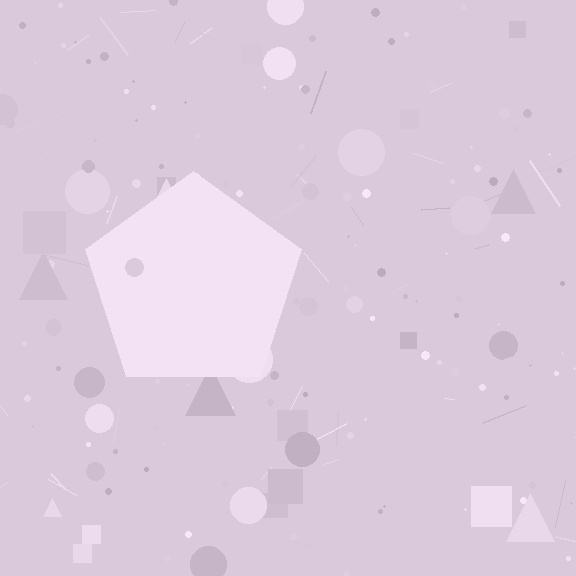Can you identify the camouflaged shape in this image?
The camouflaged shape is a pentagon.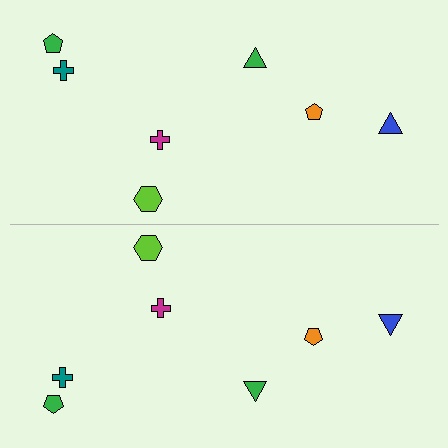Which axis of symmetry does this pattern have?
The pattern has a horizontal axis of symmetry running through the center of the image.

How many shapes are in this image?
There are 14 shapes in this image.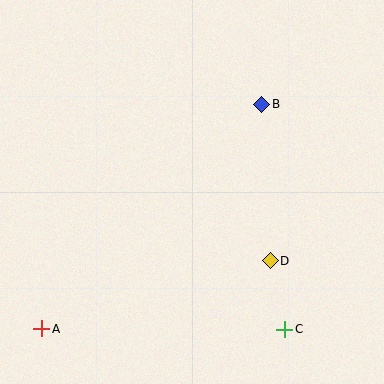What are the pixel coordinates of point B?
Point B is at (262, 104).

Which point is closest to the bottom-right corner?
Point C is closest to the bottom-right corner.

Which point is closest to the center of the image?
Point D at (270, 261) is closest to the center.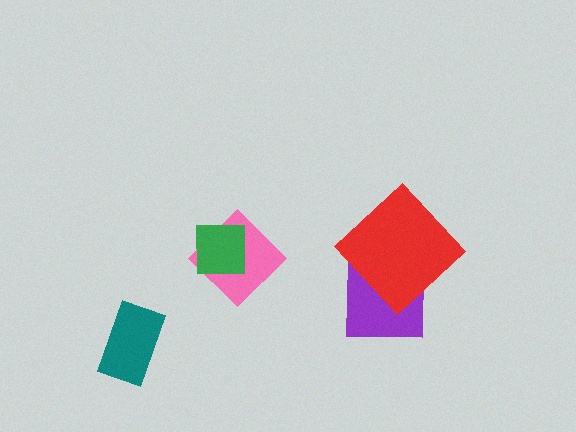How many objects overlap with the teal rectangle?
0 objects overlap with the teal rectangle.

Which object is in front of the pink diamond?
The green square is in front of the pink diamond.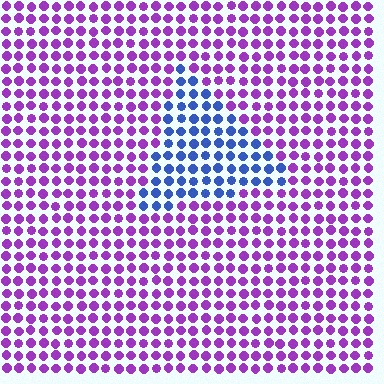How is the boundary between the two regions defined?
The boundary is defined purely by a slight shift in hue (about 62 degrees). Spacing, size, and orientation are identical on both sides.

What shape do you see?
I see a triangle.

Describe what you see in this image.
The image is filled with small purple elements in a uniform arrangement. A triangle-shaped region is visible where the elements are tinted to a slightly different hue, forming a subtle color boundary.